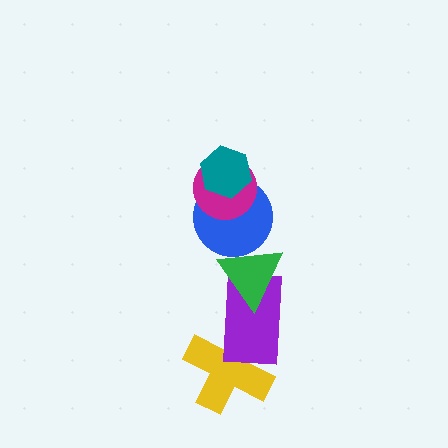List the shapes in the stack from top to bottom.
From top to bottom: the teal hexagon, the magenta circle, the blue circle, the green triangle, the purple rectangle, the yellow cross.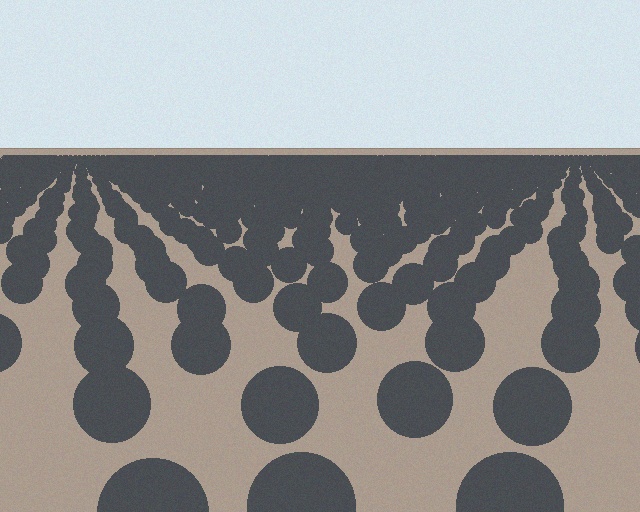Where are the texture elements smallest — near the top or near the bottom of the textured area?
Near the top.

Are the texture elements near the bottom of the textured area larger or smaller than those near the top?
Larger. Near the bottom, elements are closer to the viewer and appear at a bigger on-screen size.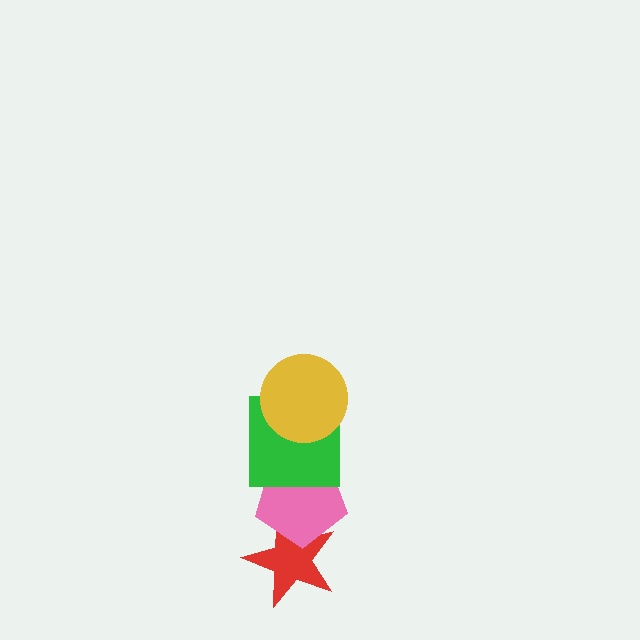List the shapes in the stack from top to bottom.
From top to bottom: the yellow circle, the green square, the pink pentagon, the red star.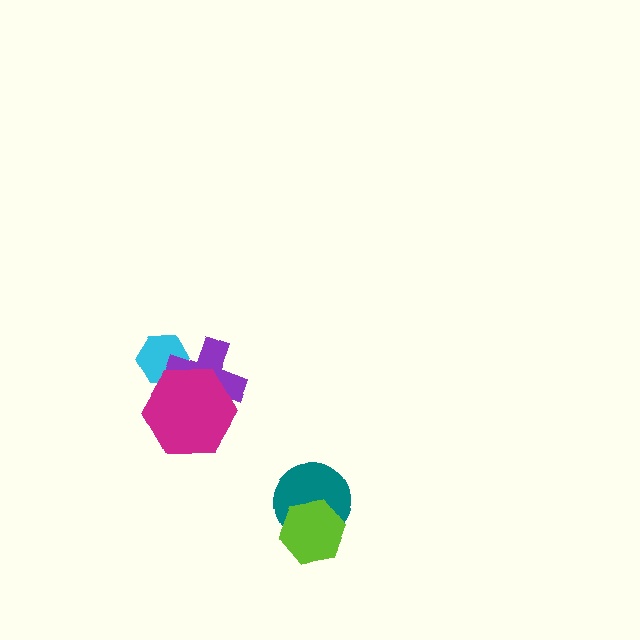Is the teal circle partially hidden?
Yes, it is partially covered by another shape.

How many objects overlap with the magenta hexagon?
2 objects overlap with the magenta hexagon.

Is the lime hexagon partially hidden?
No, no other shape covers it.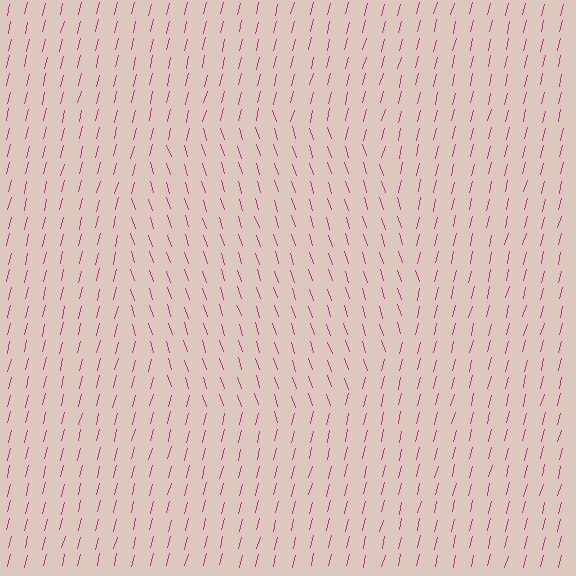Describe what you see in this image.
The image is filled with small magenta line segments. A circle region in the image has lines oriented differently from the surrounding lines, creating a visible texture boundary.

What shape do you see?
I see a circle.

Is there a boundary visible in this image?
Yes, there is a texture boundary formed by a change in line orientation.